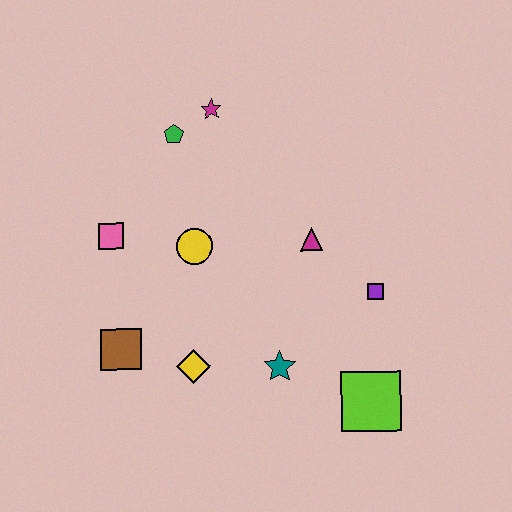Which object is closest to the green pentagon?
The magenta star is closest to the green pentagon.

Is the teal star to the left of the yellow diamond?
No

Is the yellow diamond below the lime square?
No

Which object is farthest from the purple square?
The pink square is farthest from the purple square.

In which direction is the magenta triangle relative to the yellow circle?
The magenta triangle is to the right of the yellow circle.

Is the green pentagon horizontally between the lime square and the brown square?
Yes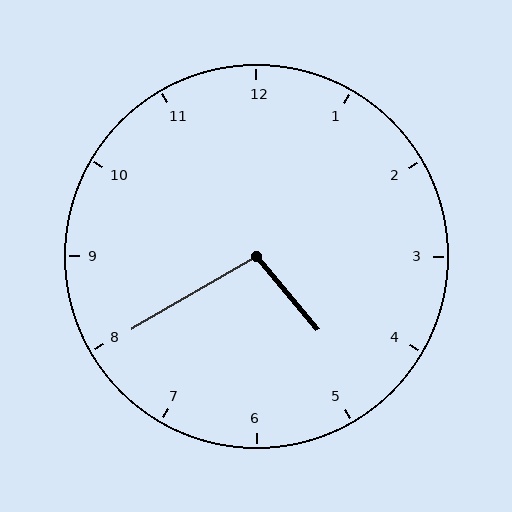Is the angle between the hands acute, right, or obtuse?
It is obtuse.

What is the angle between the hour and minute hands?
Approximately 100 degrees.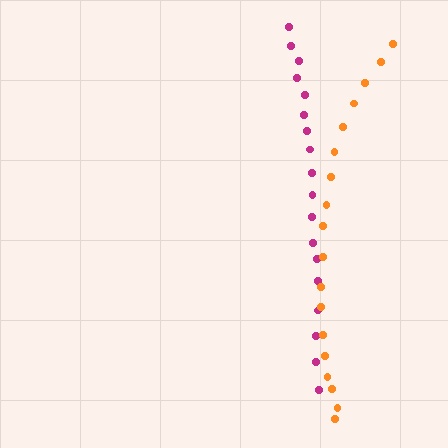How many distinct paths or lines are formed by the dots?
There are 2 distinct paths.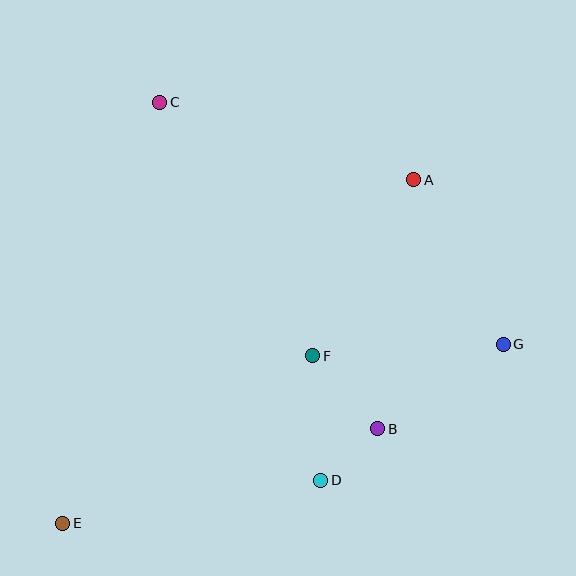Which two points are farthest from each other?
Points A and E are farthest from each other.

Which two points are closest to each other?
Points B and D are closest to each other.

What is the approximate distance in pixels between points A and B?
The distance between A and B is approximately 251 pixels.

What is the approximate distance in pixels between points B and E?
The distance between B and E is approximately 329 pixels.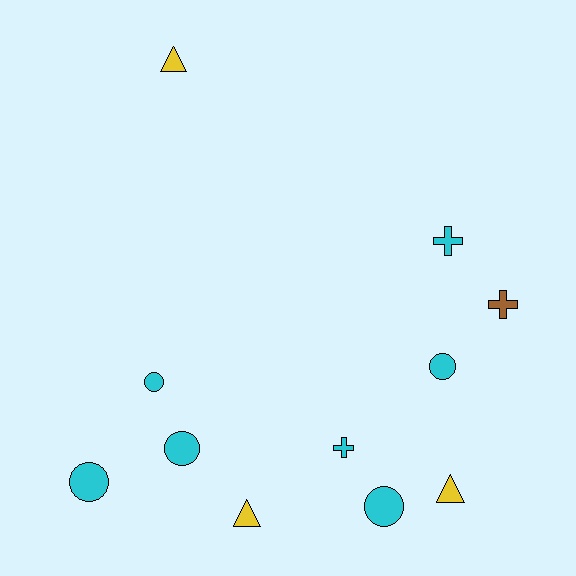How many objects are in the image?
There are 11 objects.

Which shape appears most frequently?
Circle, with 5 objects.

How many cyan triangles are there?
There are no cyan triangles.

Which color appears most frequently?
Cyan, with 7 objects.